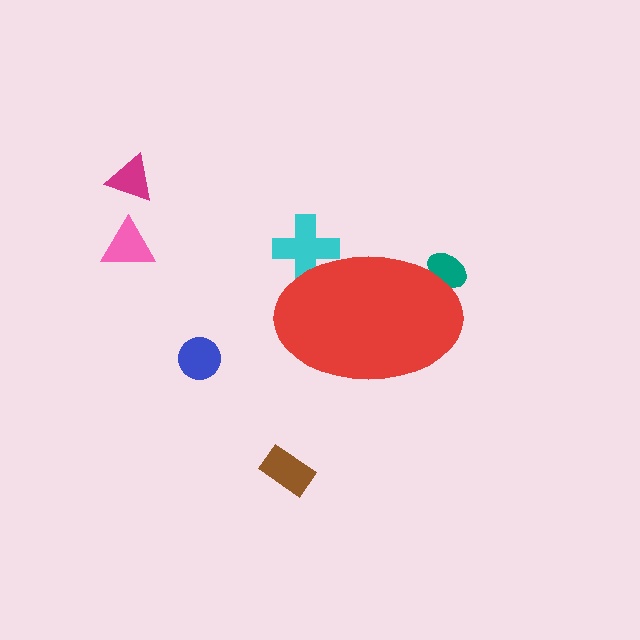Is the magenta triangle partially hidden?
No, the magenta triangle is fully visible.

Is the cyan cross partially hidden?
Yes, the cyan cross is partially hidden behind the red ellipse.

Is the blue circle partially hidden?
No, the blue circle is fully visible.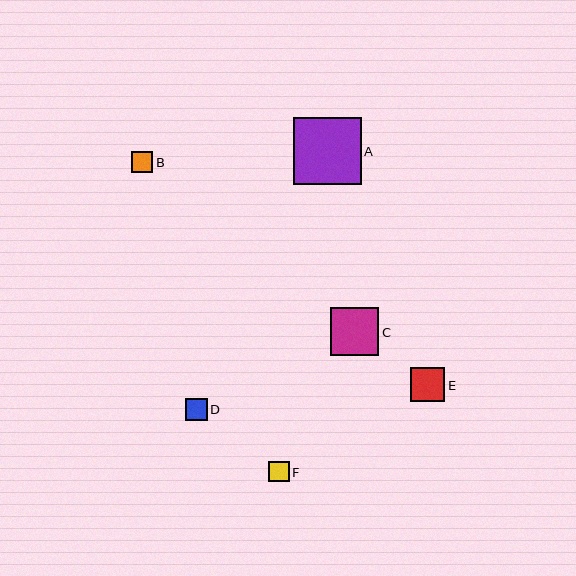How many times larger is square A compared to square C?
Square A is approximately 1.4 times the size of square C.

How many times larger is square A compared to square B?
Square A is approximately 3.1 times the size of square B.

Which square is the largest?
Square A is the largest with a size of approximately 67 pixels.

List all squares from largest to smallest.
From largest to smallest: A, C, E, D, B, F.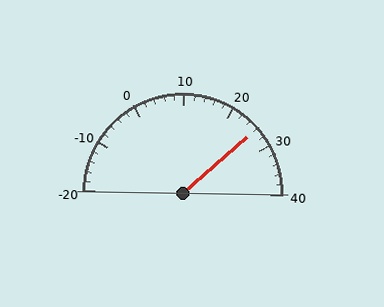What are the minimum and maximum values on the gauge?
The gauge ranges from -20 to 40.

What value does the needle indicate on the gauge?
The needle indicates approximately 26.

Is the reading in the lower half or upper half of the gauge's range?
The reading is in the upper half of the range (-20 to 40).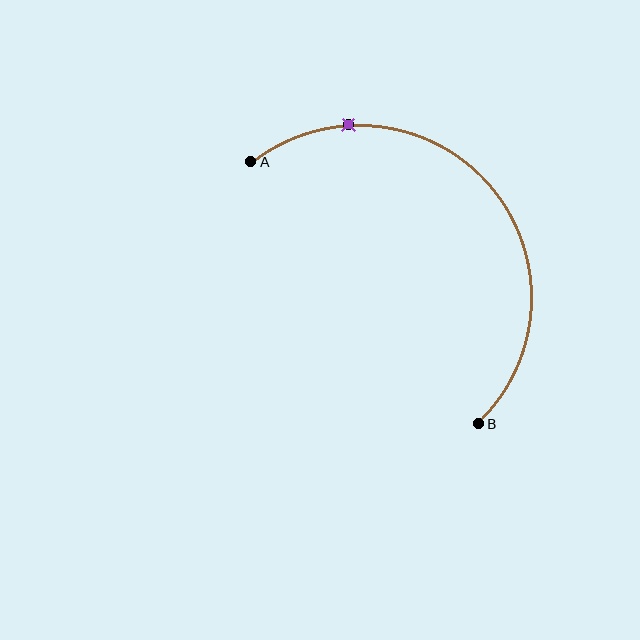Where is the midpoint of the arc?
The arc midpoint is the point on the curve farthest from the straight line joining A and B. It sits above and to the right of that line.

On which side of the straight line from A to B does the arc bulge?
The arc bulges above and to the right of the straight line connecting A and B.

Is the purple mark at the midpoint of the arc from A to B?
No. The purple mark lies on the arc but is closer to endpoint A. The arc midpoint would be at the point on the curve equidistant along the arc from both A and B.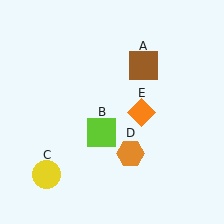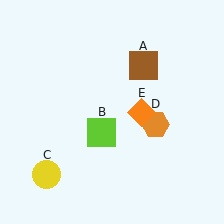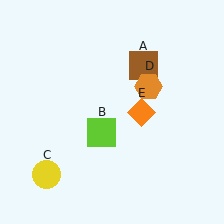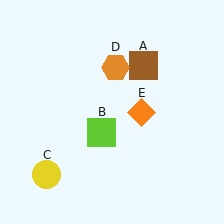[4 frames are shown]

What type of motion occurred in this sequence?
The orange hexagon (object D) rotated counterclockwise around the center of the scene.